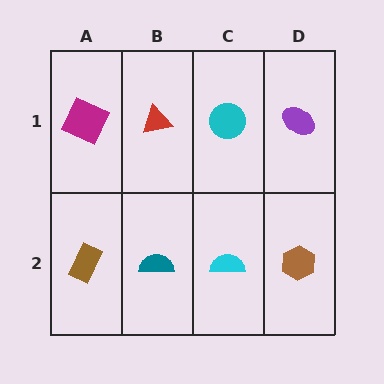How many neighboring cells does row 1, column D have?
2.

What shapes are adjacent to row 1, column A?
A brown rectangle (row 2, column A), a red triangle (row 1, column B).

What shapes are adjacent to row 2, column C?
A cyan circle (row 1, column C), a teal semicircle (row 2, column B), a brown hexagon (row 2, column D).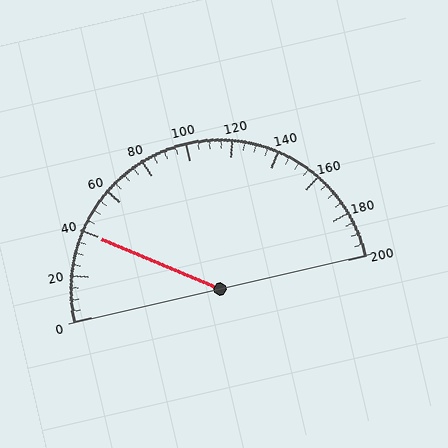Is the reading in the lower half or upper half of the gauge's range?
The reading is in the lower half of the range (0 to 200).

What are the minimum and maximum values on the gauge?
The gauge ranges from 0 to 200.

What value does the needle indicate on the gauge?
The needle indicates approximately 40.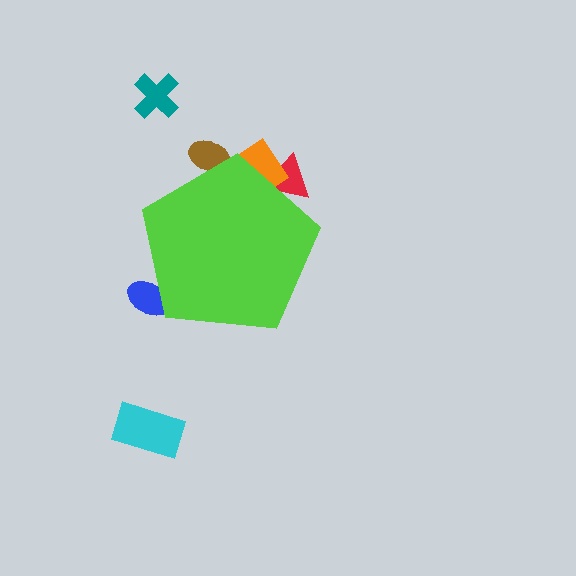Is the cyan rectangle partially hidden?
No, the cyan rectangle is fully visible.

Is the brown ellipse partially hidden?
Yes, the brown ellipse is partially hidden behind the lime pentagon.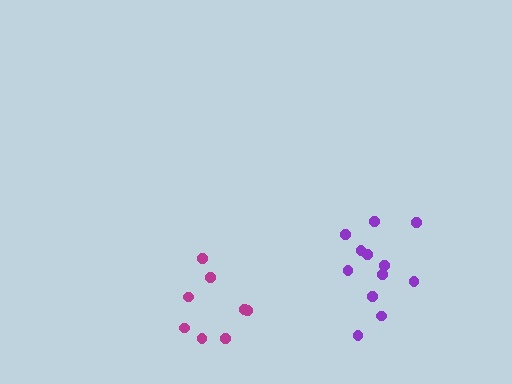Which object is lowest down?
The magenta cluster is bottommost.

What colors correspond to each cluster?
The clusters are colored: purple, magenta.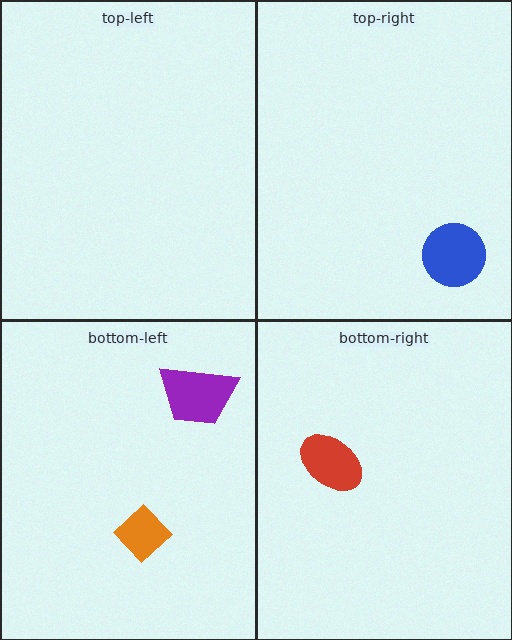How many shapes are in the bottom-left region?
2.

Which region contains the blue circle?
The top-right region.